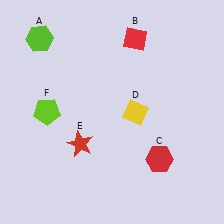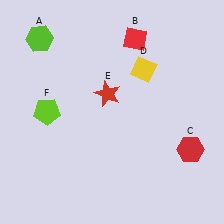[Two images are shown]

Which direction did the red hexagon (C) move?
The red hexagon (C) moved right.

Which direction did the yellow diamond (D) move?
The yellow diamond (D) moved up.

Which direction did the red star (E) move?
The red star (E) moved up.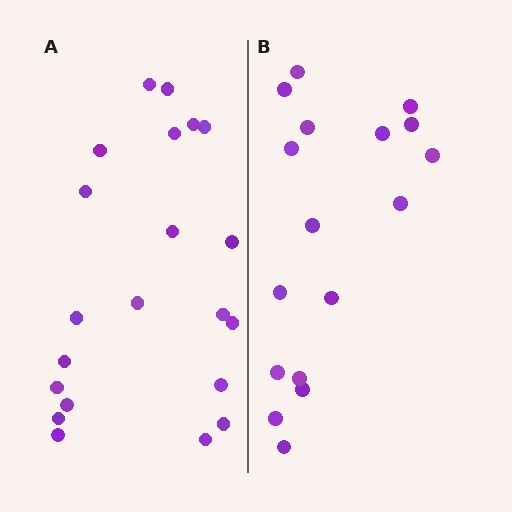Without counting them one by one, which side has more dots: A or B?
Region A (the left region) has more dots.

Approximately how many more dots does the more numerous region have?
Region A has about 4 more dots than region B.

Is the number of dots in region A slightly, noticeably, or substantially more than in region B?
Region A has only slightly more — the two regions are fairly close. The ratio is roughly 1.2 to 1.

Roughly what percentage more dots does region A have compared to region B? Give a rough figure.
About 25% more.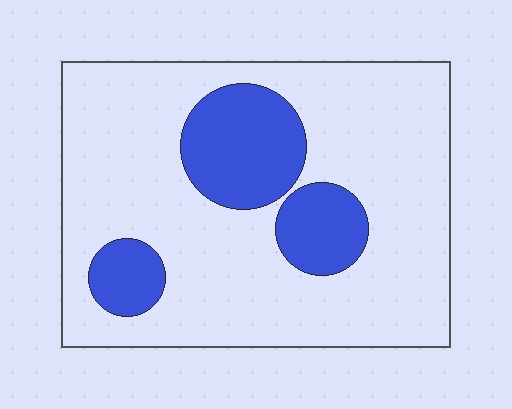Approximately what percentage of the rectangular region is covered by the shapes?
Approximately 20%.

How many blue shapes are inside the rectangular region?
3.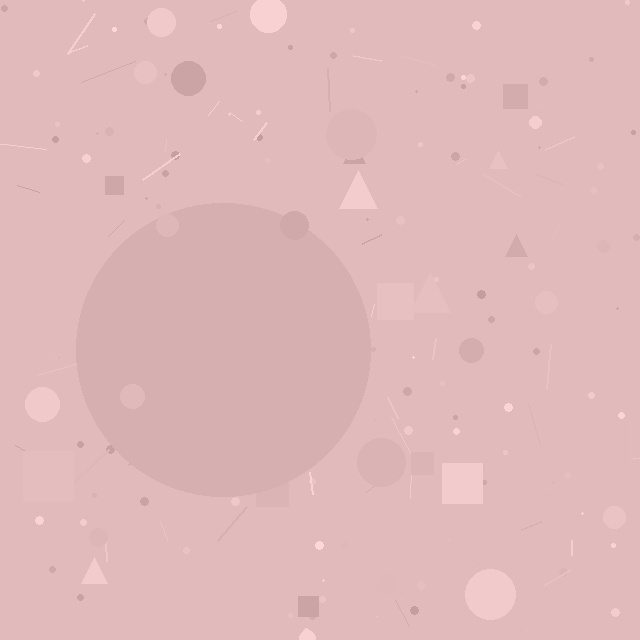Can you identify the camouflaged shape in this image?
The camouflaged shape is a circle.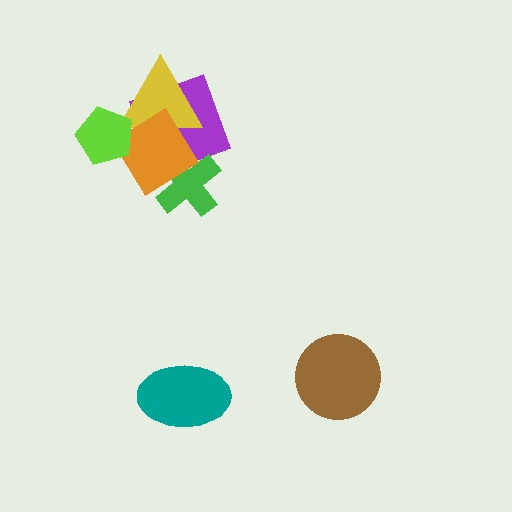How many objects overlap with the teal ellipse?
0 objects overlap with the teal ellipse.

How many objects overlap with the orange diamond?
4 objects overlap with the orange diamond.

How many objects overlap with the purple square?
3 objects overlap with the purple square.